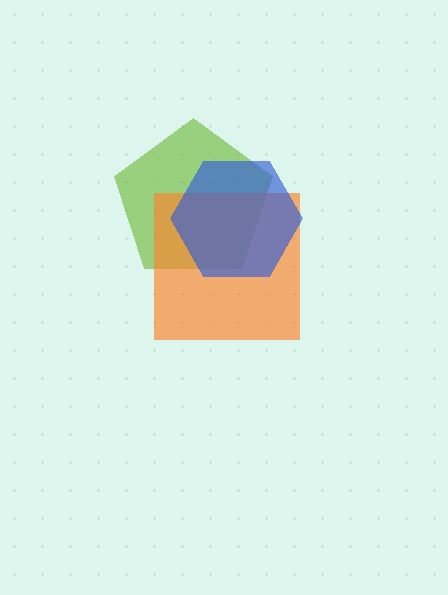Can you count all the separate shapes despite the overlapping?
Yes, there are 3 separate shapes.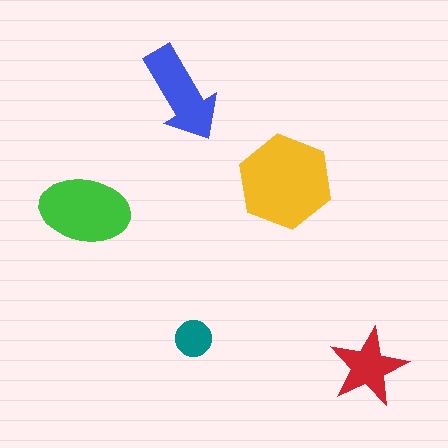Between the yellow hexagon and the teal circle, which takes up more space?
The yellow hexagon.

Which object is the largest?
The yellow hexagon.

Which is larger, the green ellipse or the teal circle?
The green ellipse.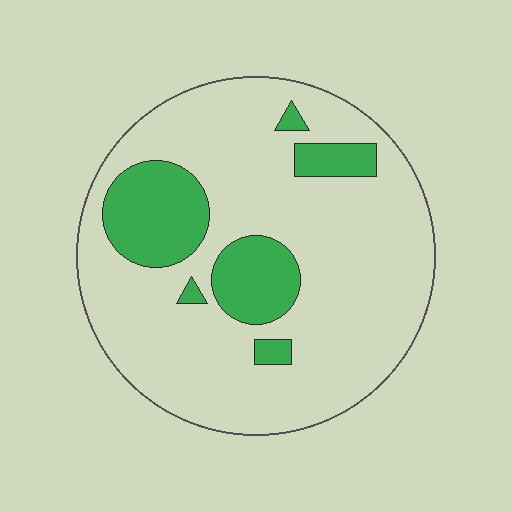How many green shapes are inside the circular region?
6.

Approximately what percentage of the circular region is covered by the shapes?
Approximately 20%.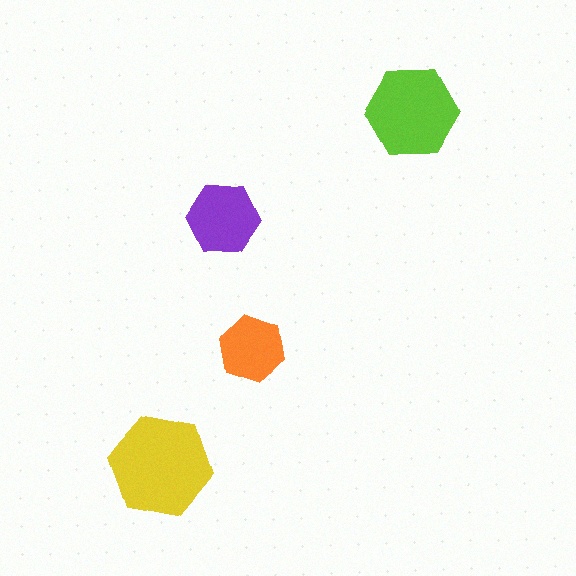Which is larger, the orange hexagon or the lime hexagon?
The lime one.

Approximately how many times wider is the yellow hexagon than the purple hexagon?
About 1.5 times wider.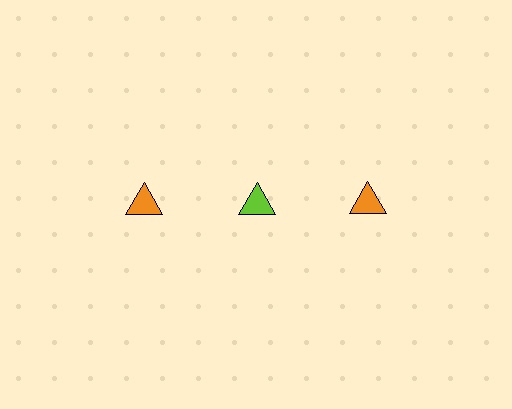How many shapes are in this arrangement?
There are 3 shapes arranged in a grid pattern.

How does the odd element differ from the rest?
It has a different color: lime instead of orange.